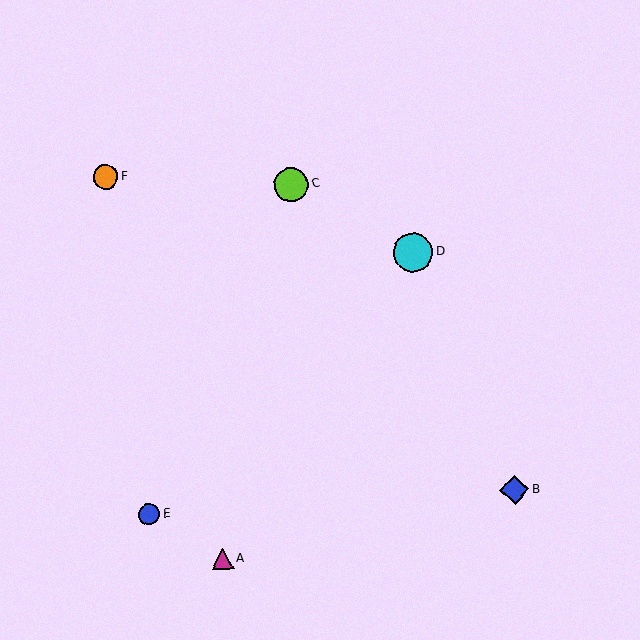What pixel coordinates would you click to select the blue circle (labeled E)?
Click at (149, 514) to select the blue circle E.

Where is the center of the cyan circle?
The center of the cyan circle is at (413, 252).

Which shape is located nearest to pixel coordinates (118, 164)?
The orange circle (labeled F) at (105, 177) is nearest to that location.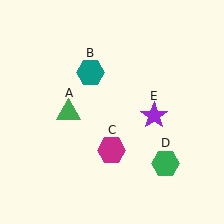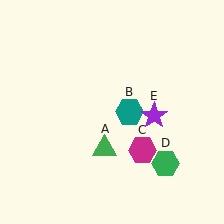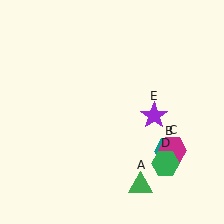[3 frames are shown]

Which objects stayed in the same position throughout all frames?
Green hexagon (object D) and purple star (object E) remained stationary.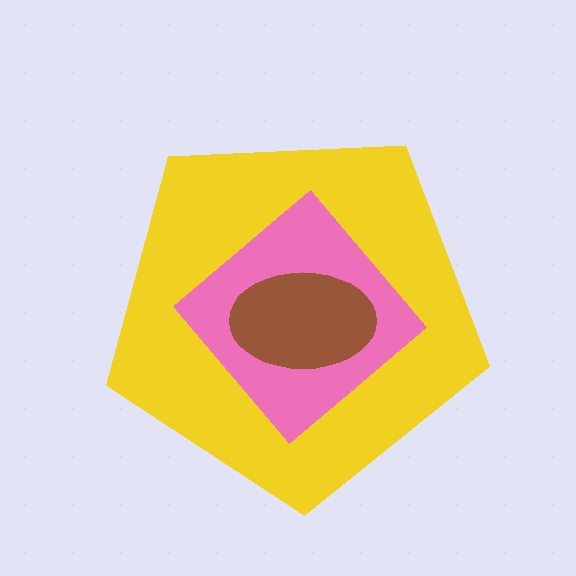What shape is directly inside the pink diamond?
The brown ellipse.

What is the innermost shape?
The brown ellipse.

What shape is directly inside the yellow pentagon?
The pink diamond.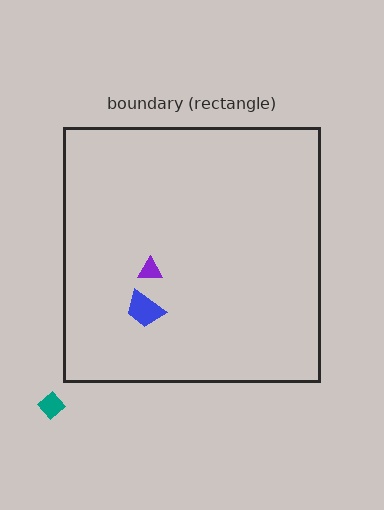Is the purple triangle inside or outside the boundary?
Inside.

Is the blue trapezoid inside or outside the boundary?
Inside.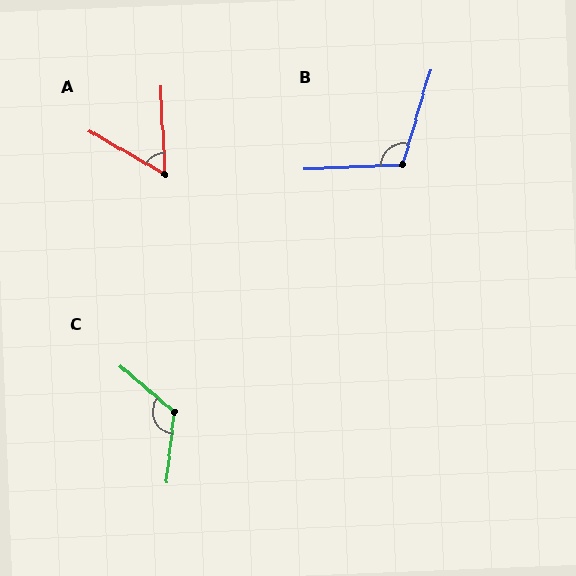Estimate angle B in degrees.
Approximately 109 degrees.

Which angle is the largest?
C, at approximately 124 degrees.